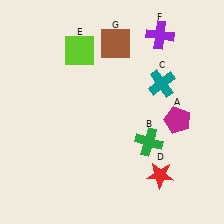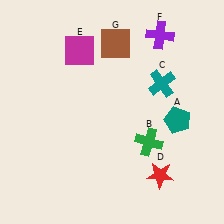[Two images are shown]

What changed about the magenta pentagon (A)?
In Image 1, A is magenta. In Image 2, it changed to teal.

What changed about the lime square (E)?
In Image 1, E is lime. In Image 2, it changed to magenta.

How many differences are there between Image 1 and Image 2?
There are 2 differences between the two images.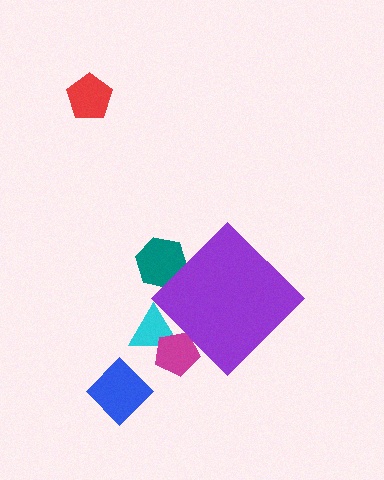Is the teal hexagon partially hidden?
Yes, the teal hexagon is partially hidden behind the purple diamond.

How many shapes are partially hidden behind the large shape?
3 shapes are partially hidden.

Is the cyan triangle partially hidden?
Yes, the cyan triangle is partially hidden behind the purple diamond.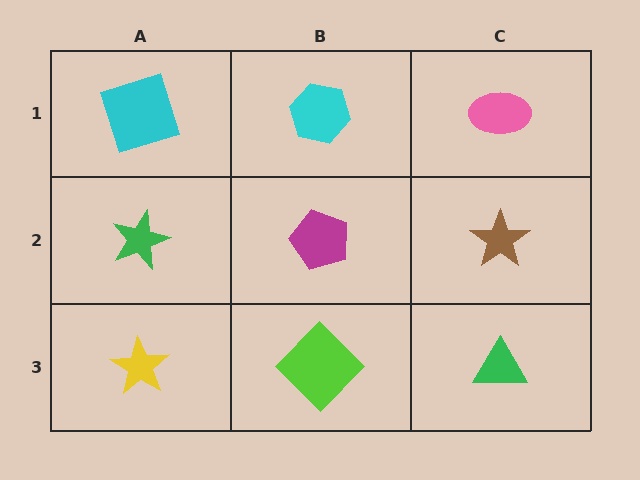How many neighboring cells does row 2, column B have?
4.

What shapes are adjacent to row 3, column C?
A brown star (row 2, column C), a lime diamond (row 3, column B).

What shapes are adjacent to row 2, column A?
A cyan square (row 1, column A), a yellow star (row 3, column A), a magenta pentagon (row 2, column B).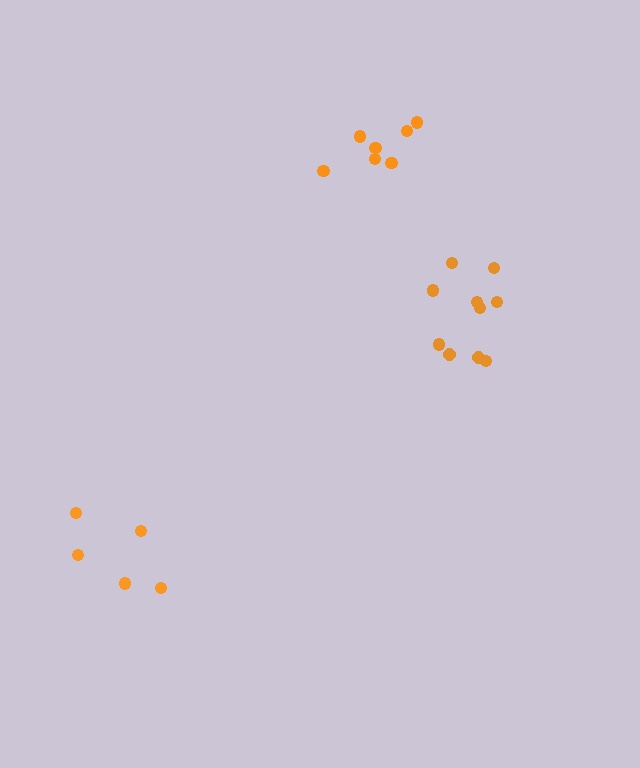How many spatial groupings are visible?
There are 3 spatial groupings.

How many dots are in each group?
Group 1: 5 dots, Group 2: 10 dots, Group 3: 7 dots (22 total).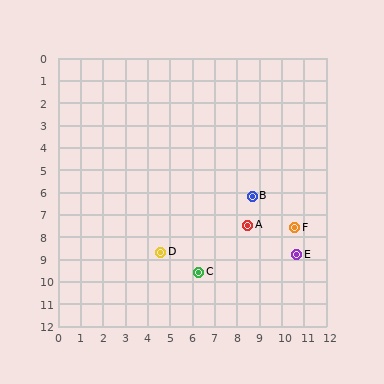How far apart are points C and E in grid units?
Points C and E are about 4.5 grid units apart.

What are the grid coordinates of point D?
Point D is at approximately (4.6, 8.7).